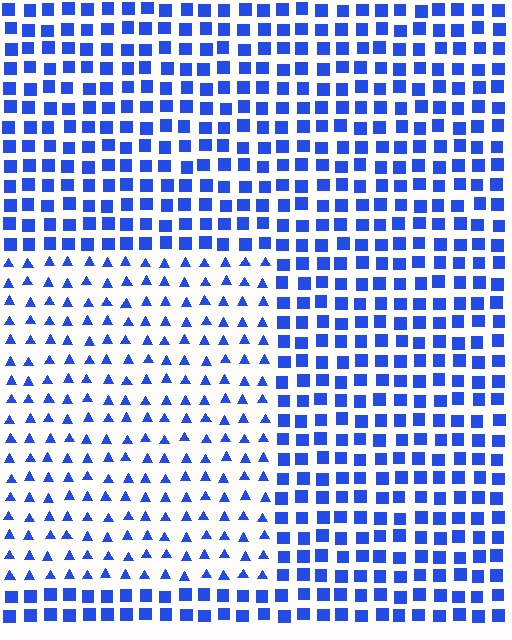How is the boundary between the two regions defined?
The boundary is defined by a change in element shape: triangles inside vs. squares outside. All elements share the same color and spacing.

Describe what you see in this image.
The image is filled with small blue elements arranged in a uniform grid. A rectangle-shaped region contains triangles, while the surrounding area contains squares. The boundary is defined purely by the change in element shape.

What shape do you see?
I see a rectangle.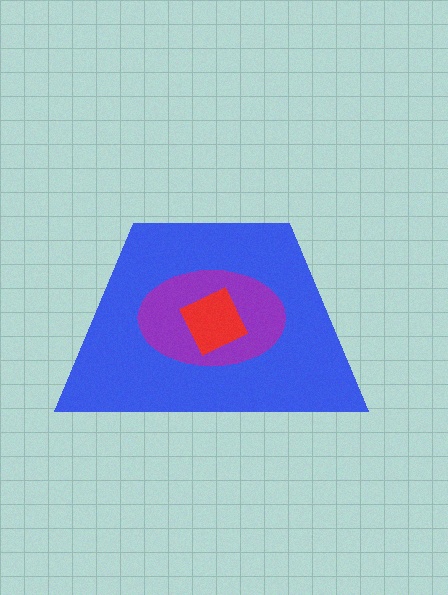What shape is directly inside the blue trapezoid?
The purple ellipse.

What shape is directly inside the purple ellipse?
The red diamond.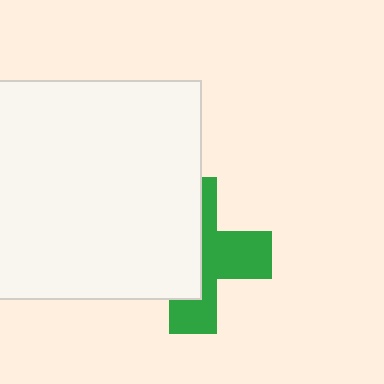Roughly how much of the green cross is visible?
About half of it is visible (roughly 49%).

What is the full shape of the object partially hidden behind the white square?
The partially hidden object is a green cross.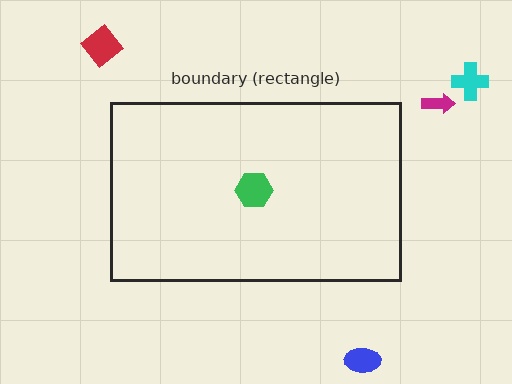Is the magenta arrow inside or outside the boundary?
Outside.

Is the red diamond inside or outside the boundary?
Outside.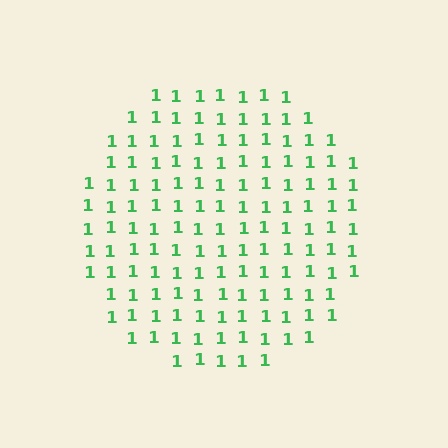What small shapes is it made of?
It is made of small digit 1's.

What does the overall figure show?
The overall figure shows a circle.